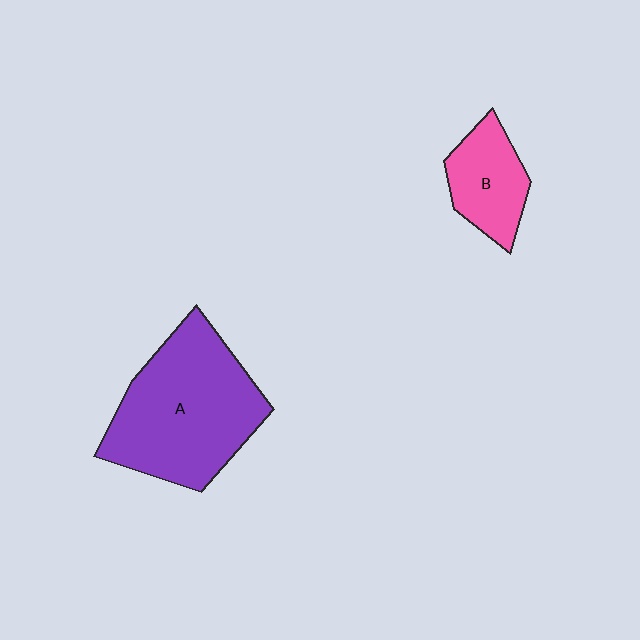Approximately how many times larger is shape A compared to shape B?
Approximately 2.4 times.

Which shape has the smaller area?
Shape B (pink).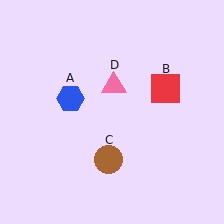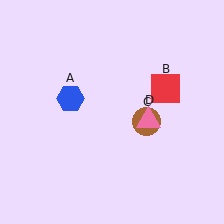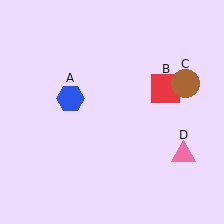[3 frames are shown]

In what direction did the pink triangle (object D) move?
The pink triangle (object D) moved down and to the right.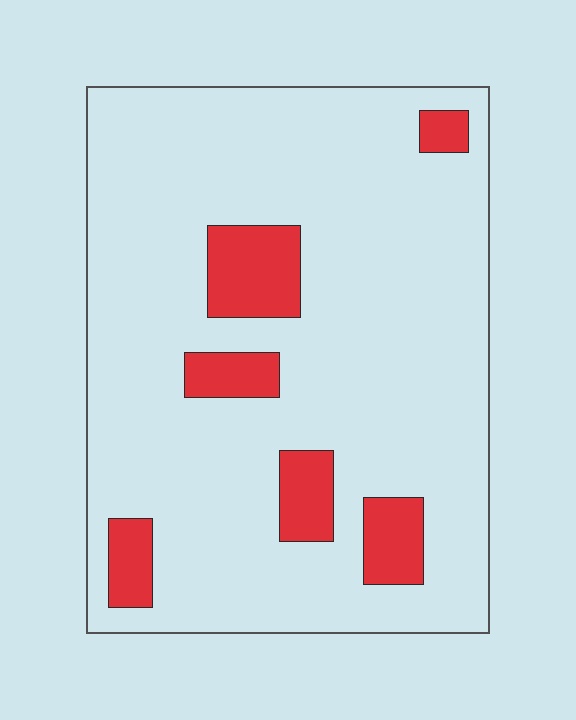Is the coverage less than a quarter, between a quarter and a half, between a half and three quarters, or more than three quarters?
Less than a quarter.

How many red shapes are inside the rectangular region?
6.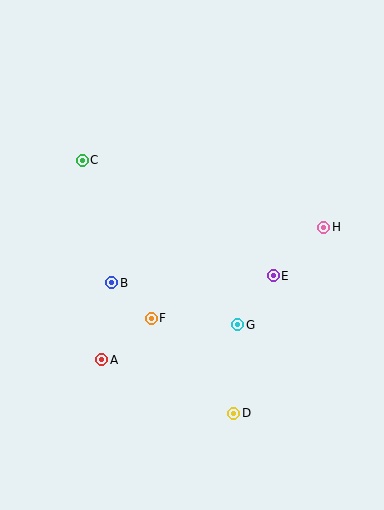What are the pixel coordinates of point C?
Point C is at (82, 160).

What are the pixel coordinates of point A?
Point A is at (102, 360).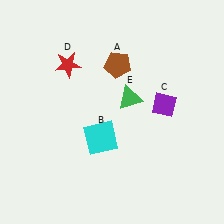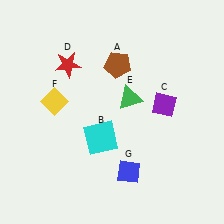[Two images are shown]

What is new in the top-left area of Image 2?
A yellow diamond (F) was added in the top-left area of Image 2.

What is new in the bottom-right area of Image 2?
A blue diamond (G) was added in the bottom-right area of Image 2.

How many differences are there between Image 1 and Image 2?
There are 2 differences between the two images.